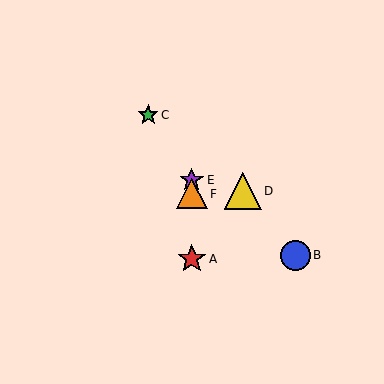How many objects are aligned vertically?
3 objects (A, E, F) are aligned vertically.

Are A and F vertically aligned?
Yes, both are at x≈192.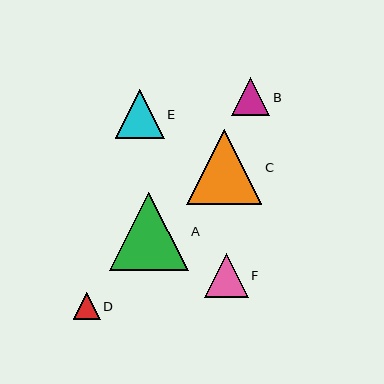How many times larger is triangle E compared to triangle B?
Triangle E is approximately 1.3 times the size of triangle B.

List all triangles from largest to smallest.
From largest to smallest: A, C, E, F, B, D.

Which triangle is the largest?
Triangle A is the largest with a size of approximately 79 pixels.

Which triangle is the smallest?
Triangle D is the smallest with a size of approximately 27 pixels.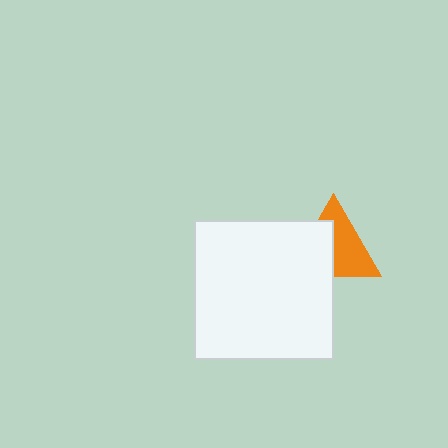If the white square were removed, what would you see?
You would see the complete orange triangle.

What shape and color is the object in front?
The object in front is a white square.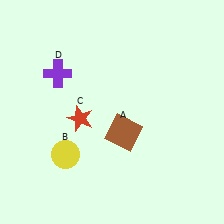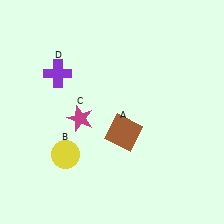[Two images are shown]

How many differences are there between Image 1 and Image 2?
There is 1 difference between the two images.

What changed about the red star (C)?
In Image 1, C is red. In Image 2, it changed to magenta.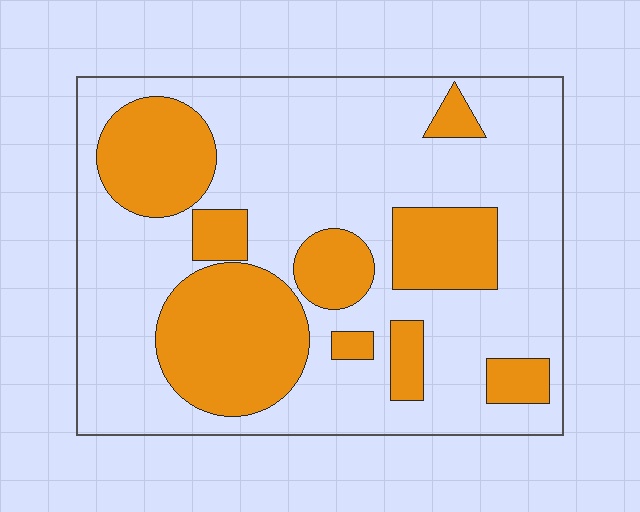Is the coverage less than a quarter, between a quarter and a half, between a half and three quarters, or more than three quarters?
Between a quarter and a half.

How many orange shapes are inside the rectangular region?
9.